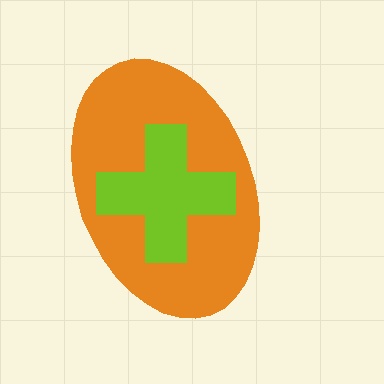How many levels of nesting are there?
2.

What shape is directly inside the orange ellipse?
The lime cross.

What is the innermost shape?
The lime cross.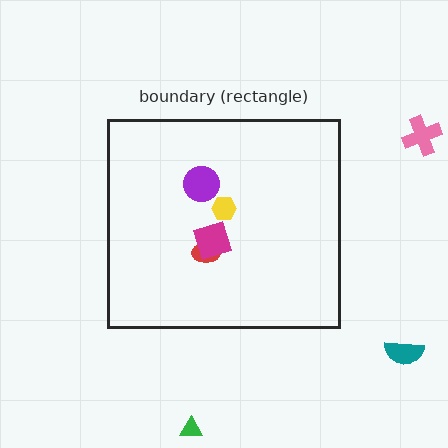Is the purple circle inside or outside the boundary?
Inside.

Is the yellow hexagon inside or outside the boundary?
Inside.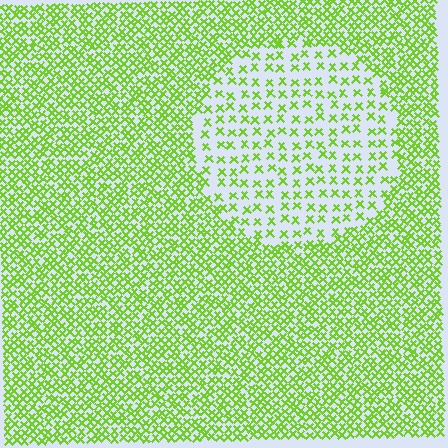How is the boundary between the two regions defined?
The boundary is defined by a change in element density (approximately 2.4x ratio). All elements are the same color, size, and shape.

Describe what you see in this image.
The image contains small lime elements arranged at two different densities. A circle-shaped region is visible where the elements are less densely packed than the surrounding area.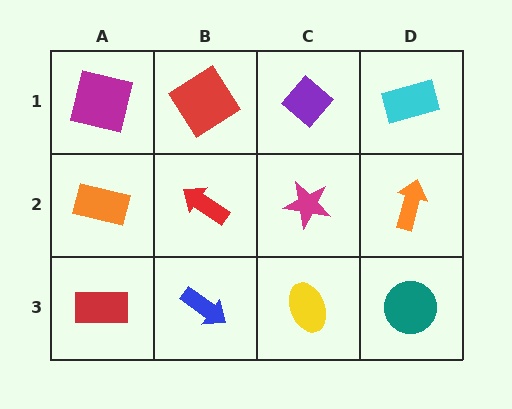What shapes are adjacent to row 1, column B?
A red arrow (row 2, column B), a magenta square (row 1, column A), a purple diamond (row 1, column C).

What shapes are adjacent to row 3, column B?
A red arrow (row 2, column B), a red rectangle (row 3, column A), a yellow ellipse (row 3, column C).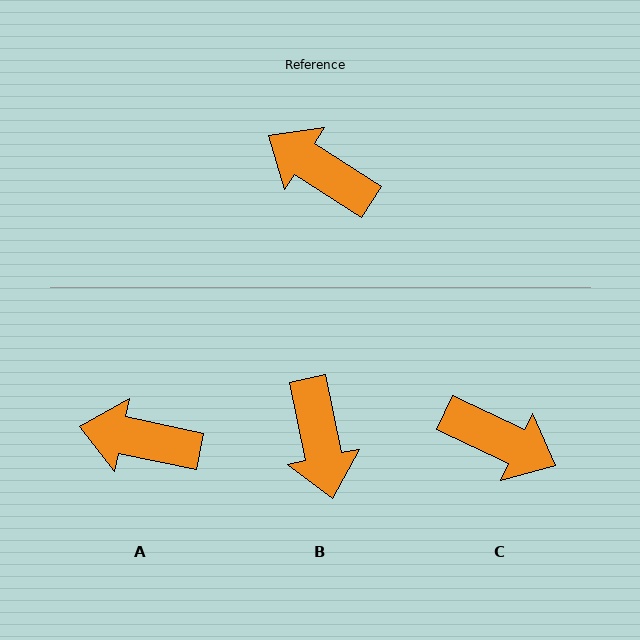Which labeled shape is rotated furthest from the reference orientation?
C, about 172 degrees away.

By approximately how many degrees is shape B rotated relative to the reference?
Approximately 135 degrees counter-clockwise.